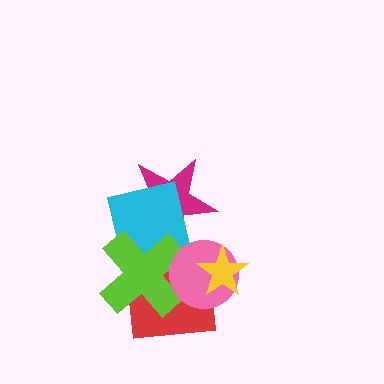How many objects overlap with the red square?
4 objects overlap with the red square.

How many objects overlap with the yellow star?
2 objects overlap with the yellow star.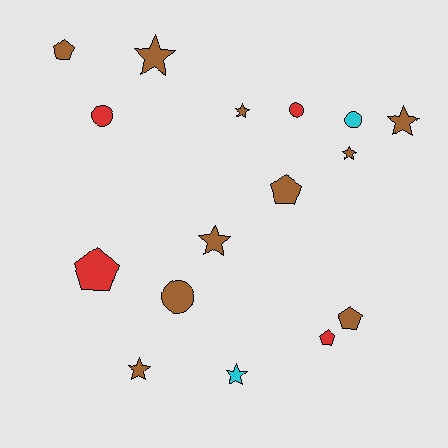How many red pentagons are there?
There are 2 red pentagons.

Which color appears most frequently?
Brown, with 10 objects.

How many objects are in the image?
There are 16 objects.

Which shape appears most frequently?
Star, with 7 objects.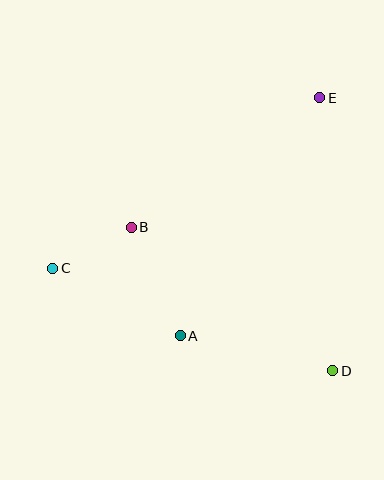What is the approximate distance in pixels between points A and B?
The distance between A and B is approximately 119 pixels.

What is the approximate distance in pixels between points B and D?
The distance between B and D is approximately 247 pixels.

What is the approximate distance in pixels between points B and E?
The distance between B and E is approximately 229 pixels.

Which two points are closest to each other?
Points B and C are closest to each other.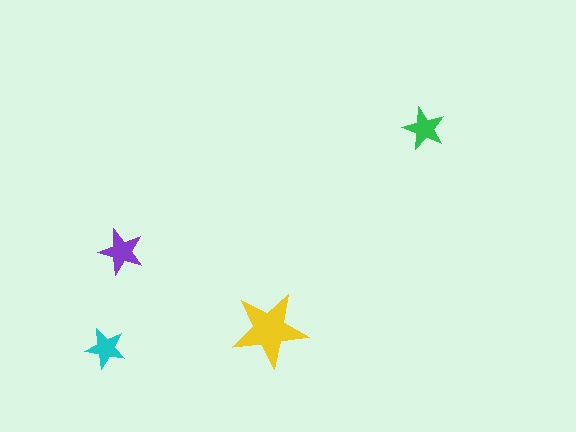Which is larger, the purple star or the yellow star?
The yellow one.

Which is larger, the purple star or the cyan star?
The purple one.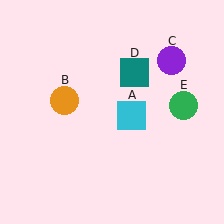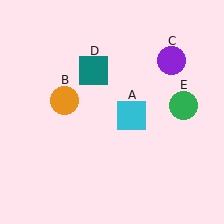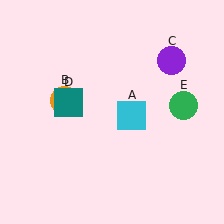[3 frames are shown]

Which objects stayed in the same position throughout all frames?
Cyan square (object A) and orange circle (object B) and purple circle (object C) and green circle (object E) remained stationary.